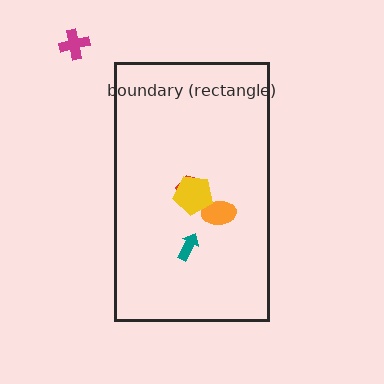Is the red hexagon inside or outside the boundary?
Inside.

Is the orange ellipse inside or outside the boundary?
Inside.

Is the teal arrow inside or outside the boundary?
Inside.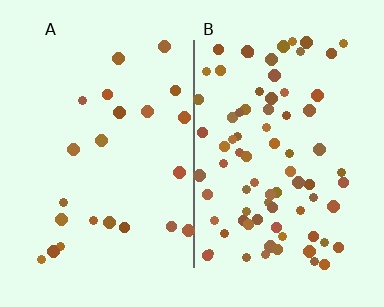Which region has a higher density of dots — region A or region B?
B (the right).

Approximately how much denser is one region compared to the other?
Approximately 3.4× — region B over region A.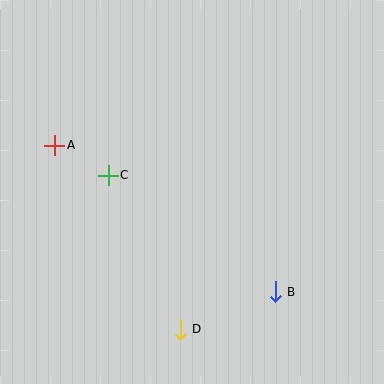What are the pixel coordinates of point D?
Point D is at (180, 329).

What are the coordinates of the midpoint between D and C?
The midpoint between D and C is at (144, 252).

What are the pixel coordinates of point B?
Point B is at (275, 292).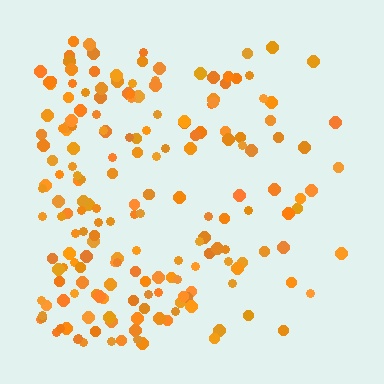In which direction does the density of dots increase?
From right to left, with the left side densest.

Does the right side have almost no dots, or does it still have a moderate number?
Still a moderate number, just noticeably fewer than the left.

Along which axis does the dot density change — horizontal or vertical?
Horizontal.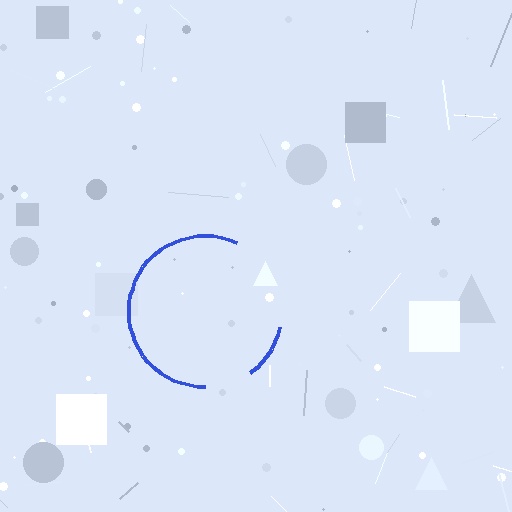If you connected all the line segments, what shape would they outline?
They would outline a circle.